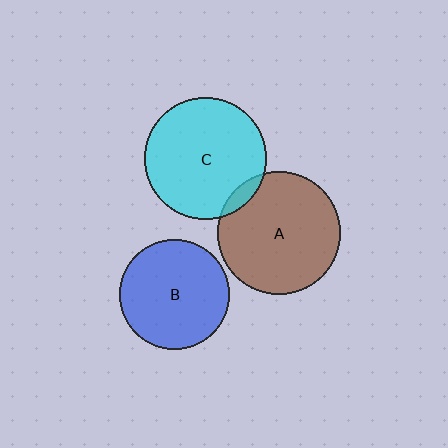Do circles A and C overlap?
Yes.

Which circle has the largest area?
Circle A (brown).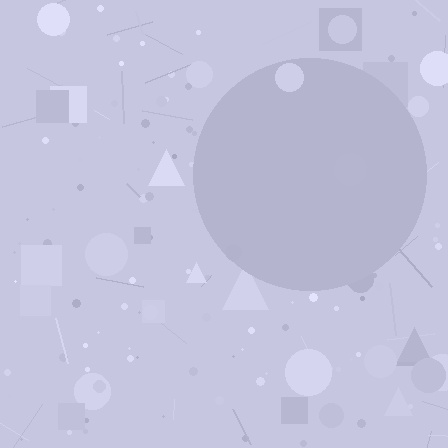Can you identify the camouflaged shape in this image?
The camouflaged shape is a circle.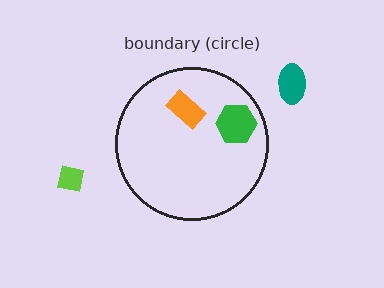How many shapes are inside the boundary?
2 inside, 2 outside.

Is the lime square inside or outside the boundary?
Outside.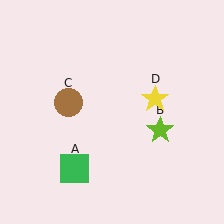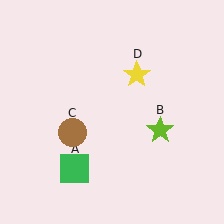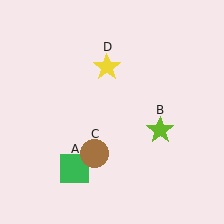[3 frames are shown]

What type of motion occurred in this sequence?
The brown circle (object C), yellow star (object D) rotated counterclockwise around the center of the scene.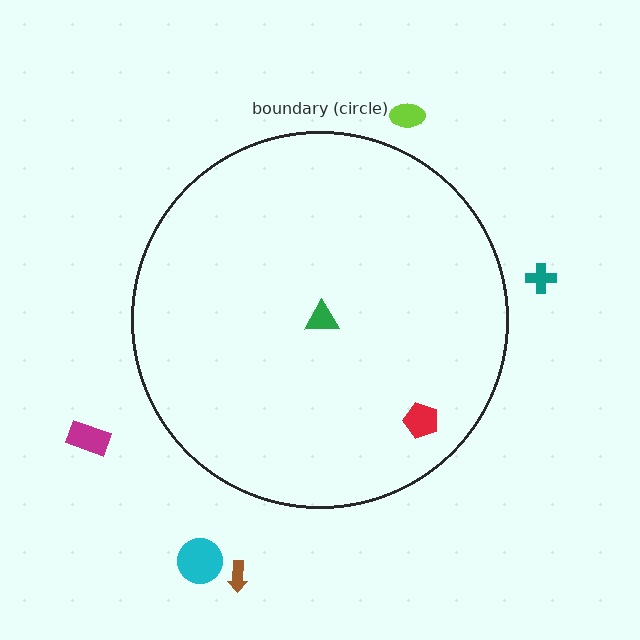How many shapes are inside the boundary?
2 inside, 5 outside.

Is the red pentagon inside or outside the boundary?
Inside.